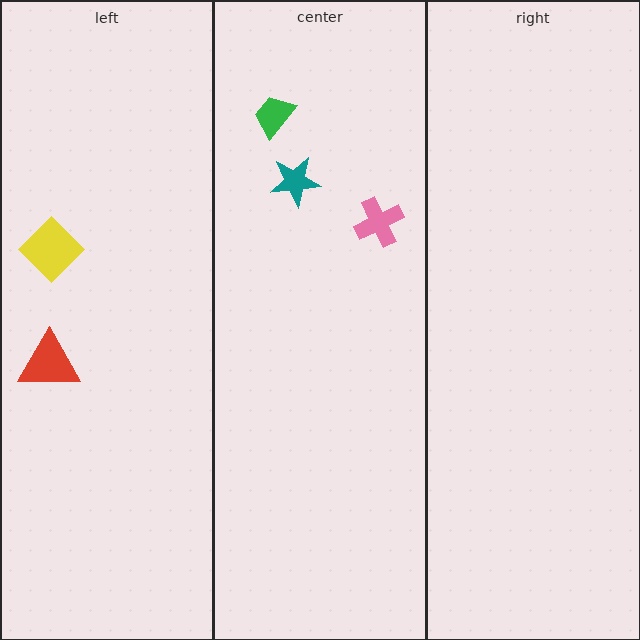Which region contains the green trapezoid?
The center region.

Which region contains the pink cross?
The center region.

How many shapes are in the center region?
3.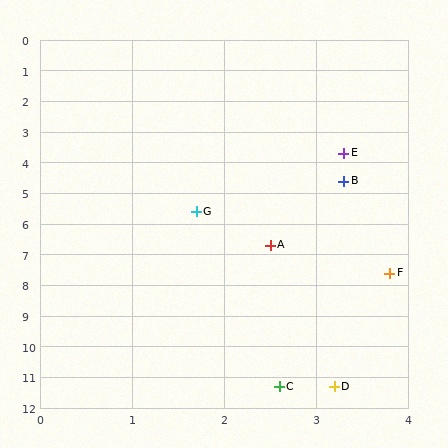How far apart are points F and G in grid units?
Points F and G are about 2.9 grid units apart.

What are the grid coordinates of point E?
Point E is at approximately (3.3, 3.7).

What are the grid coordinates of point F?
Point F is at approximately (3.8, 7.6).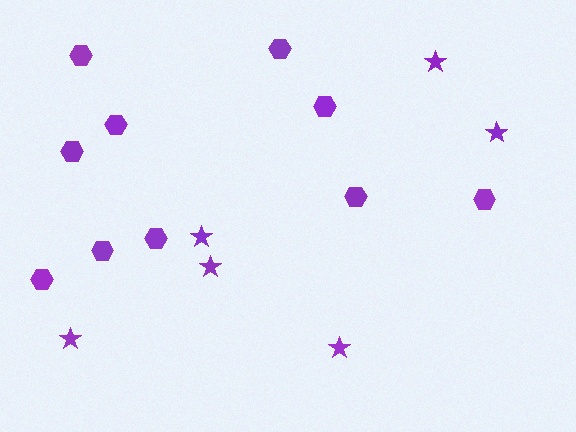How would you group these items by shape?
There are 2 groups: one group of hexagons (10) and one group of stars (6).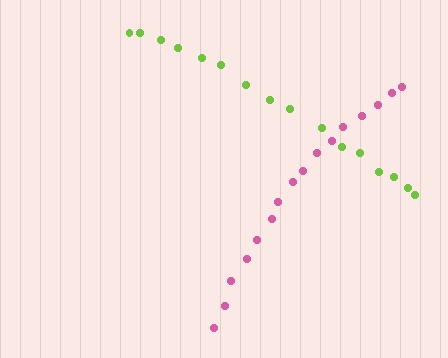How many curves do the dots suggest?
There are 2 distinct paths.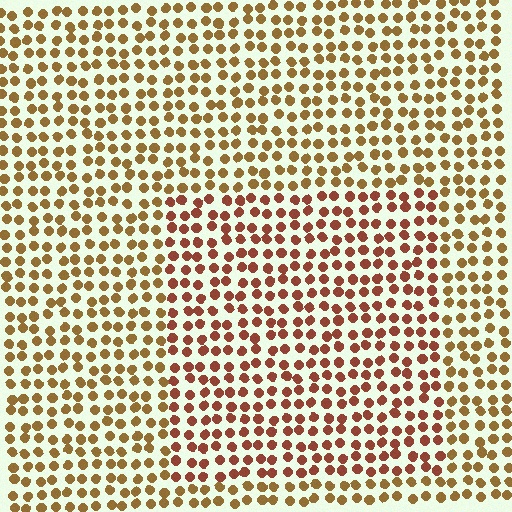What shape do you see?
I see a rectangle.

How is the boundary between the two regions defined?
The boundary is defined purely by a slight shift in hue (about 28 degrees). Spacing, size, and orientation are identical on both sides.